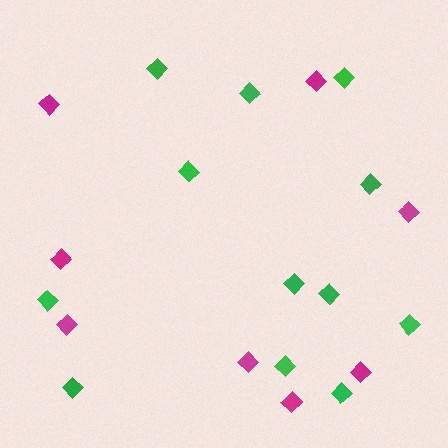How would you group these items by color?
There are 2 groups: one group of green diamonds (12) and one group of magenta diamonds (8).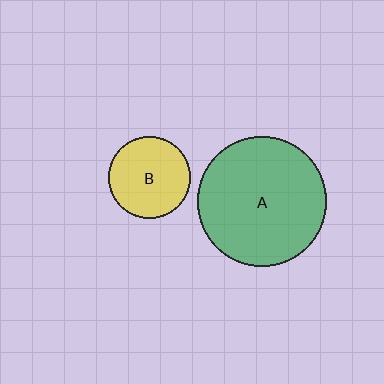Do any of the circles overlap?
No, none of the circles overlap.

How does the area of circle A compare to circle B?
Approximately 2.5 times.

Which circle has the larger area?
Circle A (green).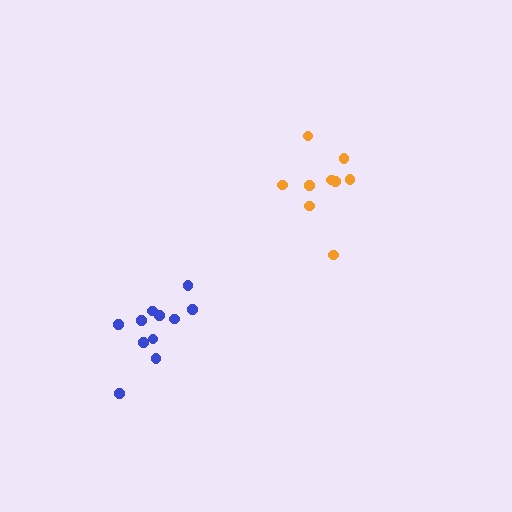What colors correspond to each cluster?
The clusters are colored: orange, blue.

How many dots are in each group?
Group 1: 9 dots, Group 2: 11 dots (20 total).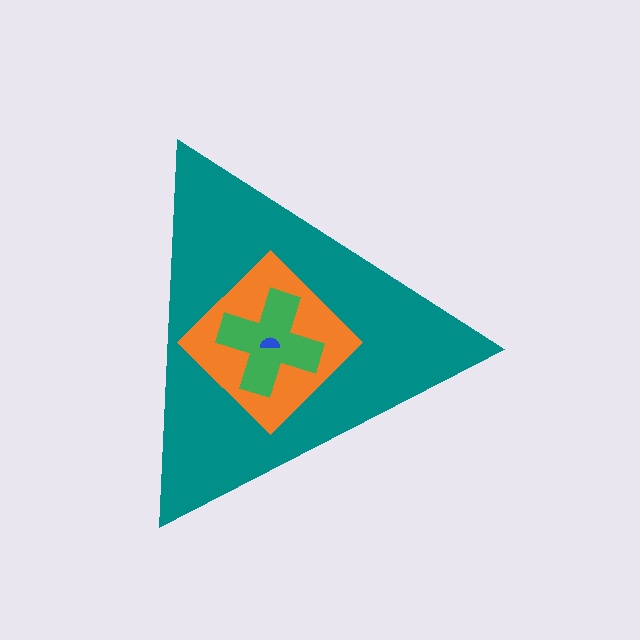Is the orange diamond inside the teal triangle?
Yes.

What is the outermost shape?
The teal triangle.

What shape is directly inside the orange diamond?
The green cross.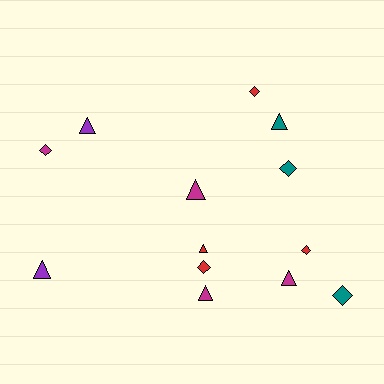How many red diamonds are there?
There are 3 red diamonds.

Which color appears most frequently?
Magenta, with 4 objects.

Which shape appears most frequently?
Triangle, with 7 objects.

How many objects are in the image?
There are 13 objects.